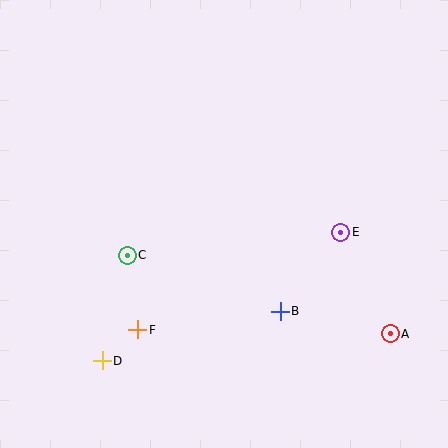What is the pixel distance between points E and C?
The distance between E and C is 215 pixels.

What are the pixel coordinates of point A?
Point A is at (390, 334).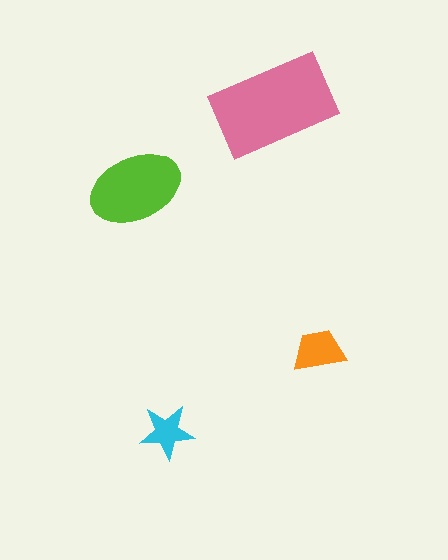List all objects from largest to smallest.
The pink rectangle, the lime ellipse, the orange trapezoid, the cyan star.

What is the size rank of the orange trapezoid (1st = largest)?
3rd.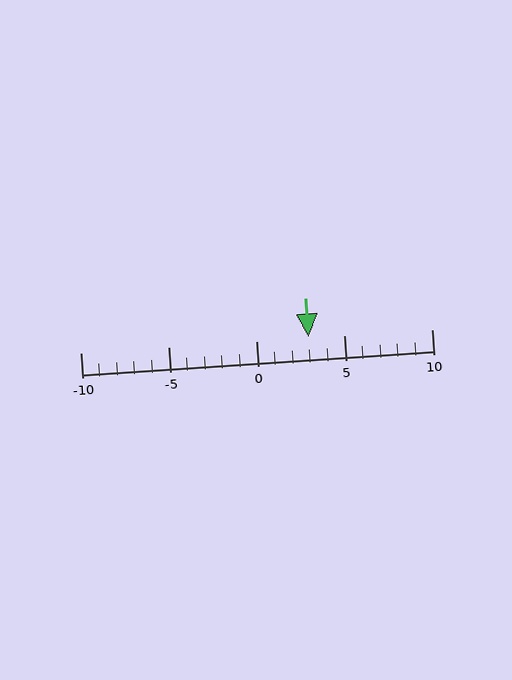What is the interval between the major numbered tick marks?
The major tick marks are spaced 5 units apart.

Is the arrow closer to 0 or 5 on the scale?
The arrow is closer to 5.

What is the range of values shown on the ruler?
The ruler shows values from -10 to 10.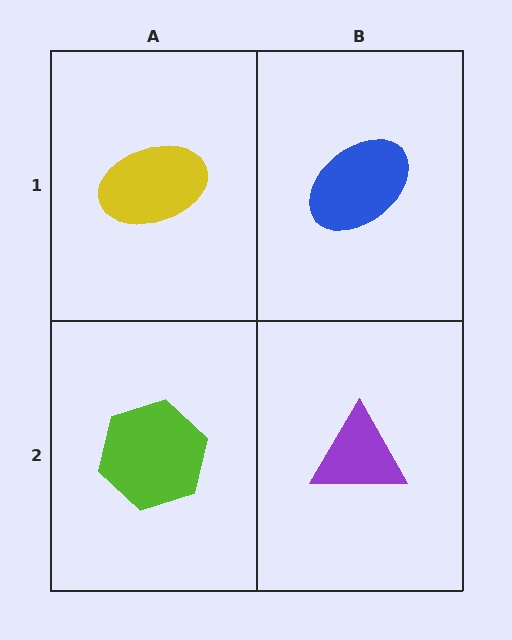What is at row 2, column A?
A lime hexagon.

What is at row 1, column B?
A blue ellipse.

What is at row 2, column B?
A purple triangle.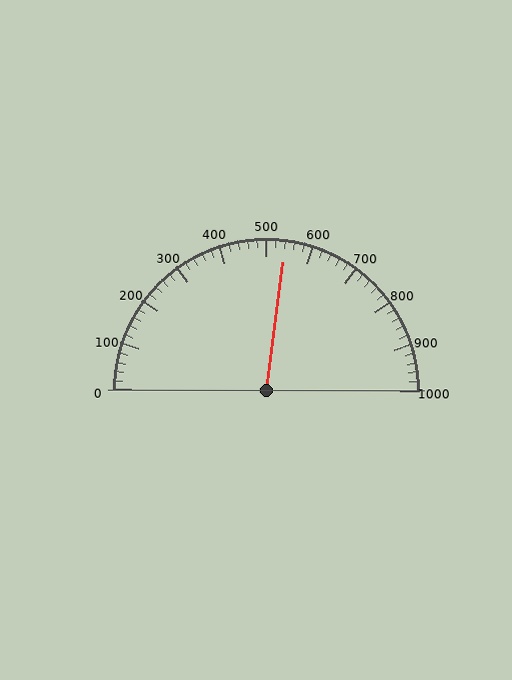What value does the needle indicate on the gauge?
The needle indicates approximately 540.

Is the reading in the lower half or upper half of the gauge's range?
The reading is in the upper half of the range (0 to 1000).